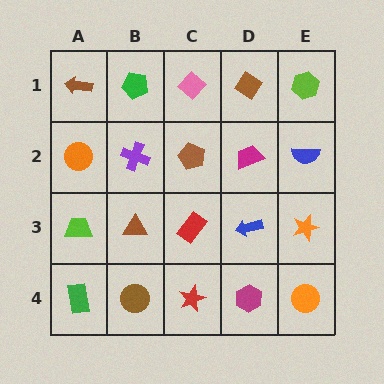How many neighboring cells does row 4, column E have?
2.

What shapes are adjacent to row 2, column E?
A lime hexagon (row 1, column E), an orange star (row 3, column E), a magenta trapezoid (row 2, column D).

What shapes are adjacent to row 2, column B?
A green pentagon (row 1, column B), a brown triangle (row 3, column B), an orange circle (row 2, column A), a brown pentagon (row 2, column C).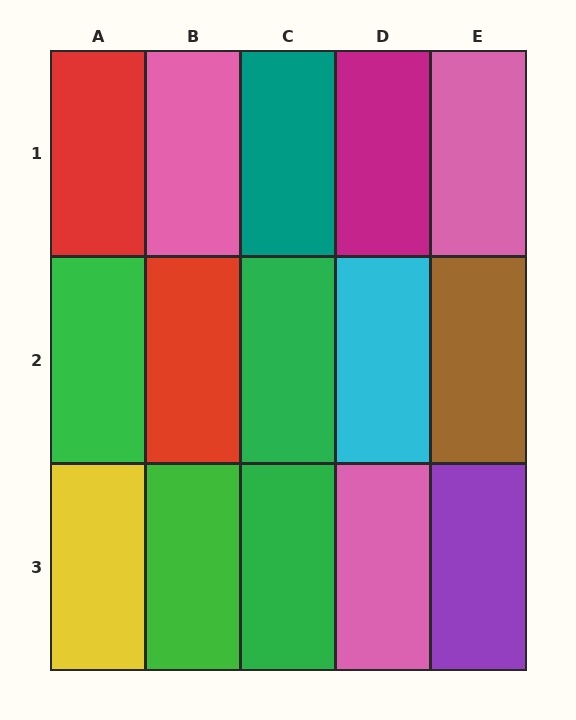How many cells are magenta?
1 cell is magenta.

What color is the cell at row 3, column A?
Yellow.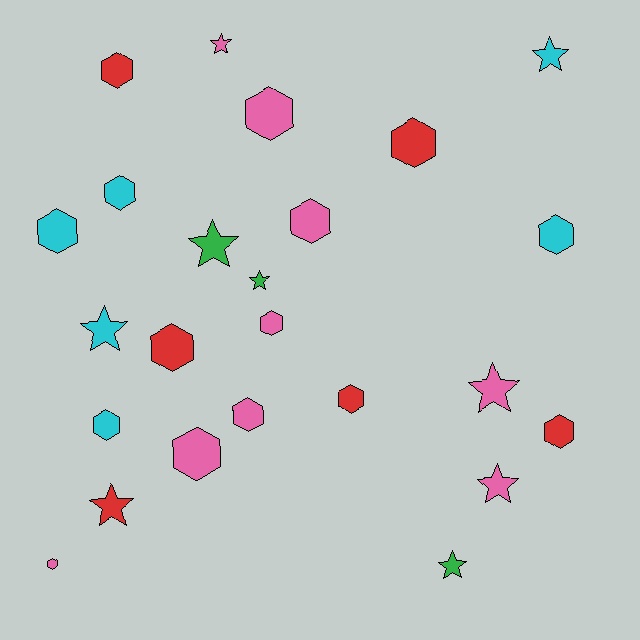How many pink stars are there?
There are 3 pink stars.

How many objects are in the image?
There are 24 objects.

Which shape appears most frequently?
Hexagon, with 15 objects.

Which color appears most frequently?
Pink, with 9 objects.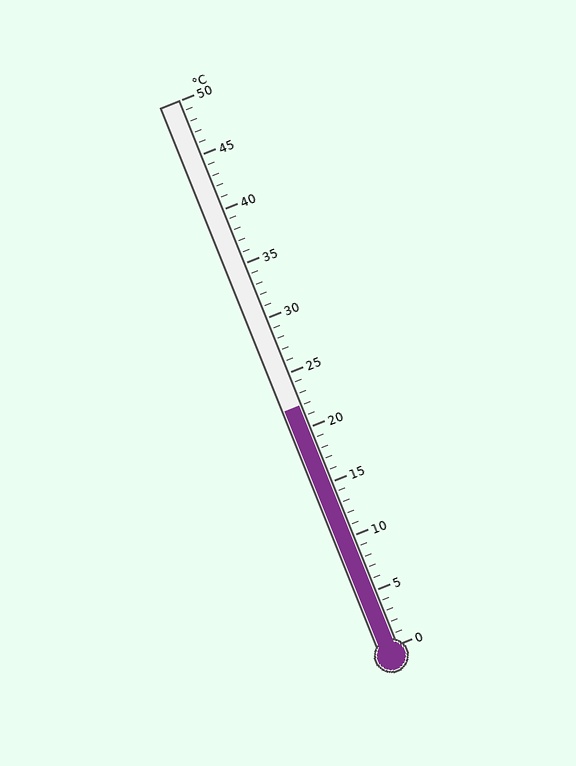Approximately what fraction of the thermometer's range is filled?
The thermometer is filled to approximately 45% of its range.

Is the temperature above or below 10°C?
The temperature is above 10°C.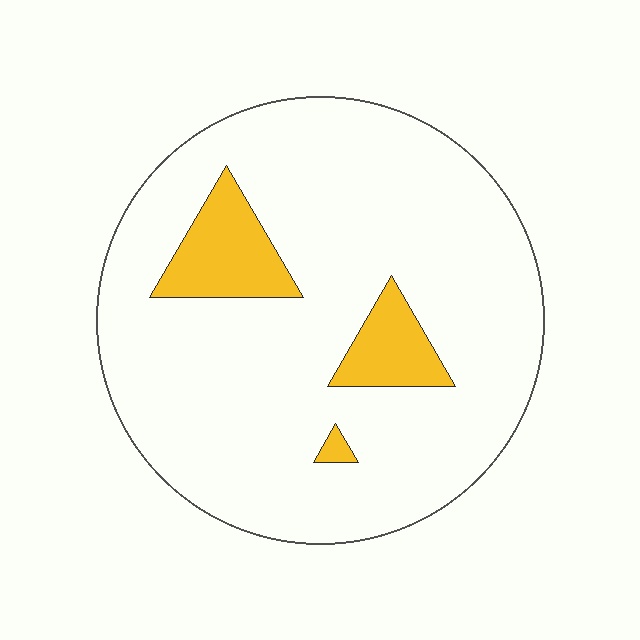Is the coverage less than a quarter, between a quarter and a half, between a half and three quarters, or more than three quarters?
Less than a quarter.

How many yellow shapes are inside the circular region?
3.